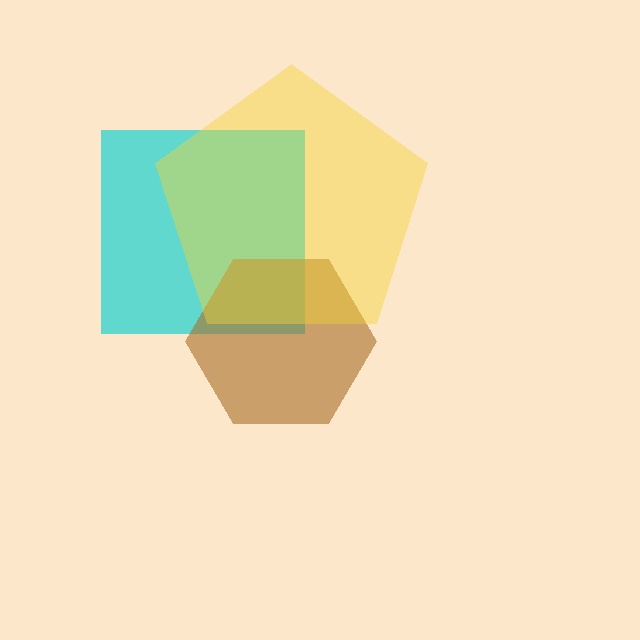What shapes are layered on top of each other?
The layered shapes are: a cyan square, a brown hexagon, a yellow pentagon.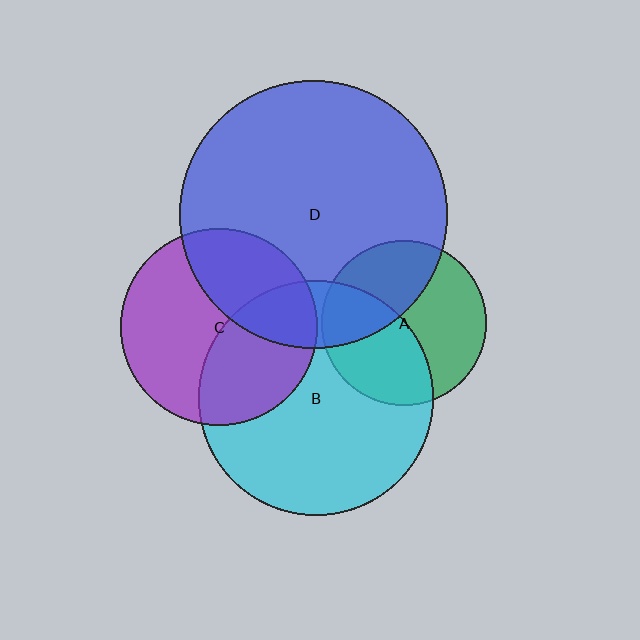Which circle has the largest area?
Circle D (blue).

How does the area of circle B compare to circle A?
Approximately 2.0 times.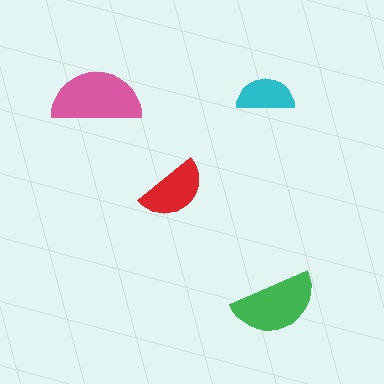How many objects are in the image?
There are 4 objects in the image.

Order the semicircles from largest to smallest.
the pink one, the green one, the red one, the cyan one.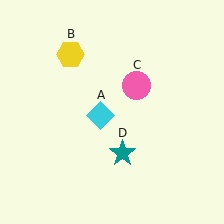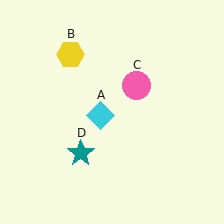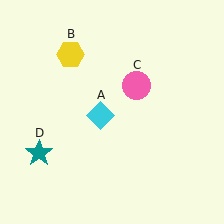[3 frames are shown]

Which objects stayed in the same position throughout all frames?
Cyan diamond (object A) and yellow hexagon (object B) and pink circle (object C) remained stationary.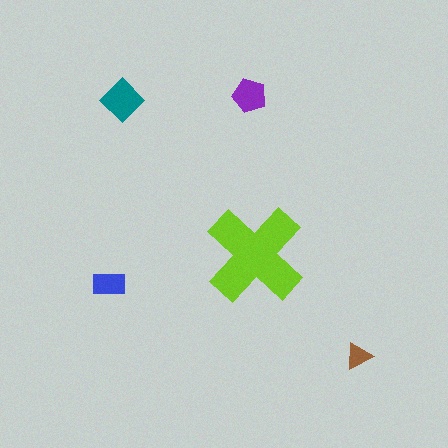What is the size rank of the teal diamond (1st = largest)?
2nd.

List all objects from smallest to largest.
The brown triangle, the blue rectangle, the purple pentagon, the teal diamond, the lime cross.